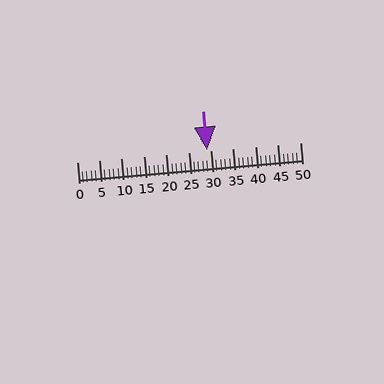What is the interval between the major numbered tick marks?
The major tick marks are spaced 5 units apart.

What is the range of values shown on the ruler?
The ruler shows values from 0 to 50.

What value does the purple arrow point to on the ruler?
The purple arrow points to approximately 29.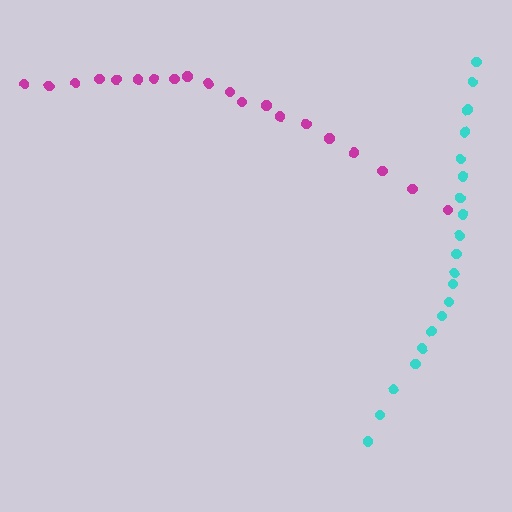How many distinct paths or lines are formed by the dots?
There are 2 distinct paths.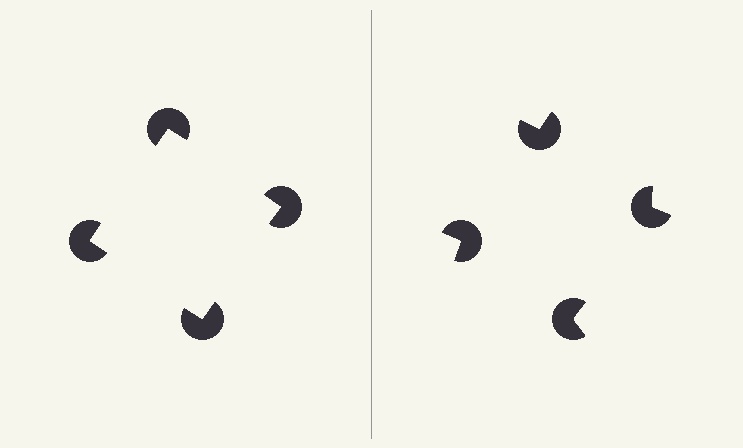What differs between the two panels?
The pac-man discs are positioned identically on both sides; only the wedge orientations differ. On the left they align to a square; on the right they are misaligned.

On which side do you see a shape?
An illusory square appears on the left side. On the right side the wedge cuts are rotated, so no coherent shape forms.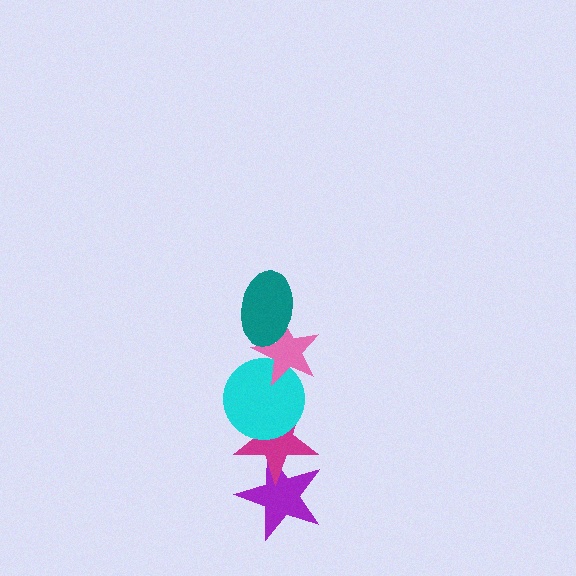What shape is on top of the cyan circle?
The pink star is on top of the cyan circle.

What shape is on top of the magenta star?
The cyan circle is on top of the magenta star.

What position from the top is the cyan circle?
The cyan circle is 3rd from the top.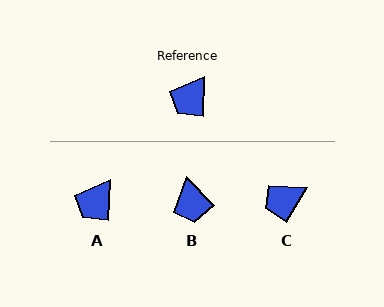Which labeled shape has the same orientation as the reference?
A.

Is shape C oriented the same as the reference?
No, it is off by about 28 degrees.